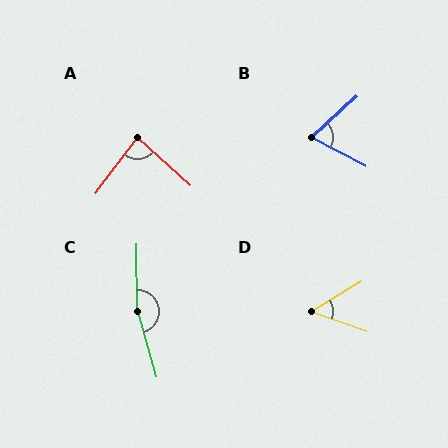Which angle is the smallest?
D, at approximately 50 degrees.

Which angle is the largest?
C, at approximately 165 degrees.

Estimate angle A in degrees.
Approximately 84 degrees.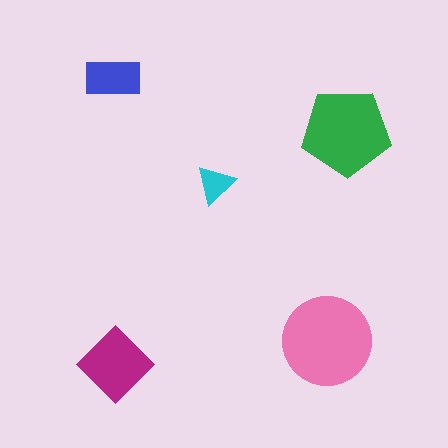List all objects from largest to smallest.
The pink circle, the green pentagon, the magenta diamond, the blue rectangle, the cyan triangle.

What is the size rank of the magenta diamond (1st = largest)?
3rd.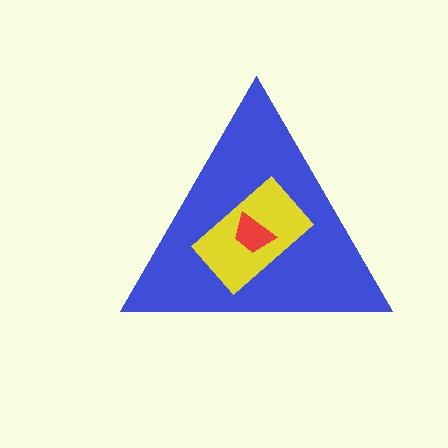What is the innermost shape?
The red trapezoid.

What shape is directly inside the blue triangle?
The yellow rectangle.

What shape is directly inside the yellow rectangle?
The red trapezoid.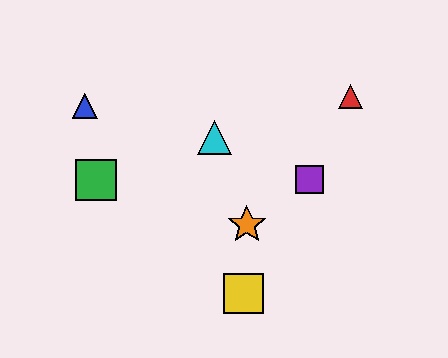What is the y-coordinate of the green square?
The green square is at y≈180.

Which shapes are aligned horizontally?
The green square, the purple square are aligned horizontally.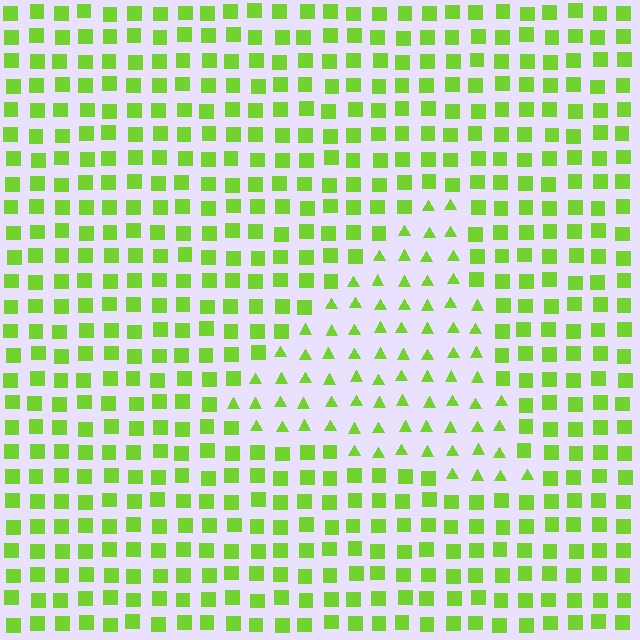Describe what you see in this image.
The image is filled with small lime elements arranged in a uniform grid. A triangle-shaped region contains triangles, while the surrounding area contains squares. The boundary is defined purely by the change in element shape.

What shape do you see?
I see a triangle.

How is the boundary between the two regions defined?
The boundary is defined by a change in element shape: triangles inside vs. squares outside. All elements share the same color and spacing.